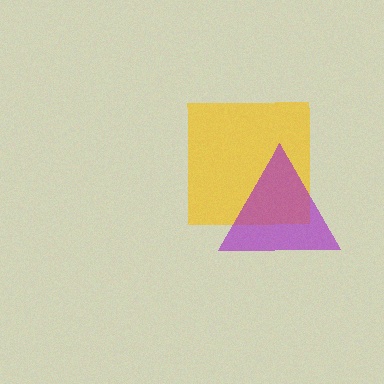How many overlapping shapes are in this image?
There are 2 overlapping shapes in the image.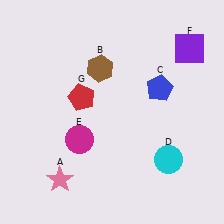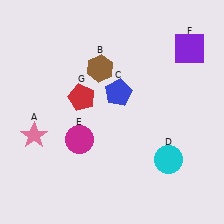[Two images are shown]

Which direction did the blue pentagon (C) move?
The blue pentagon (C) moved left.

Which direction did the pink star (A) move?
The pink star (A) moved up.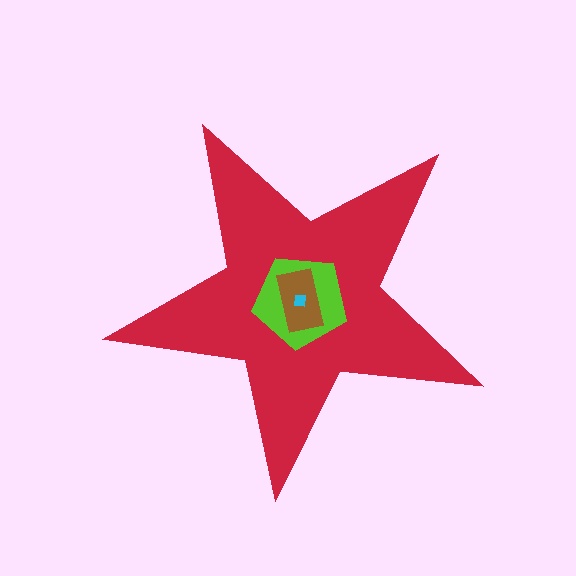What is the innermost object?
The cyan square.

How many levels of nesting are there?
4.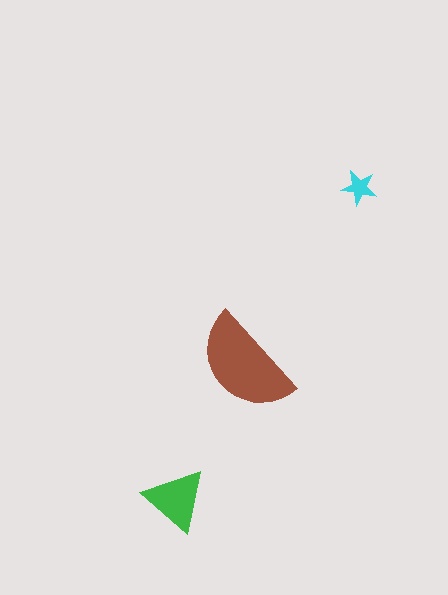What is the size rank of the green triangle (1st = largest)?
2nd.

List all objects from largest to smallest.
The brown semicircle, the green triangle, the cyan star.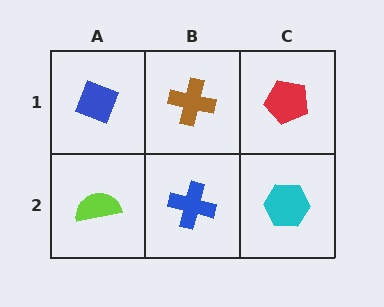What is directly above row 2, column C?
A red pentagon.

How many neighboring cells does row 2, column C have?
2.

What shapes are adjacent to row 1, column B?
A blue cross (row 2, column B), a blue diamond (row 1, column A), a red pentagon (row 1, column C).